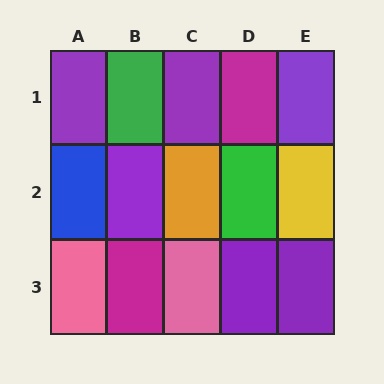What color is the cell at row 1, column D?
Magenta.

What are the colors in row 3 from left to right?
Pink, magenta, pink, purple, purple.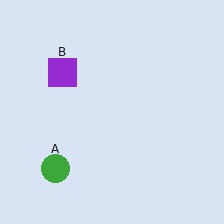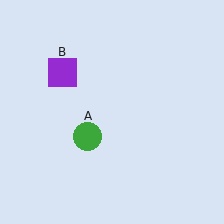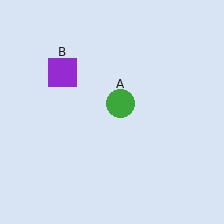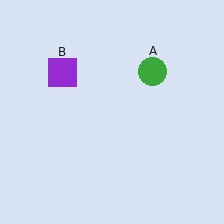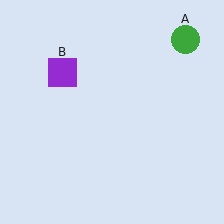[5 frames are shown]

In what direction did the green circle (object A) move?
The green circle (object A) moved up and to the right.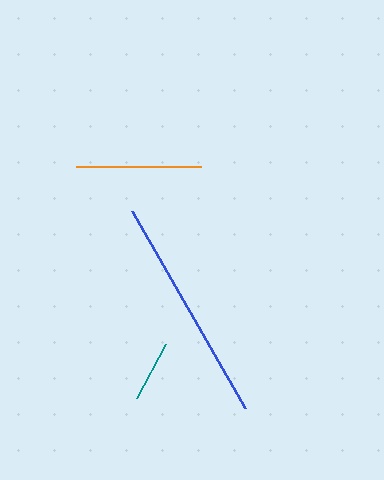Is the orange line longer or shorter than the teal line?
The orange line is longer than the teal line.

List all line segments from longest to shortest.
From longest to shortest: blue, orange, teal.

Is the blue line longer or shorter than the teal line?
The blue line is longer than the teal line.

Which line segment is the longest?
The blue line is the longest at approximately 226 pixels.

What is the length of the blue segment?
The blue segment is approximately 226 pixels long.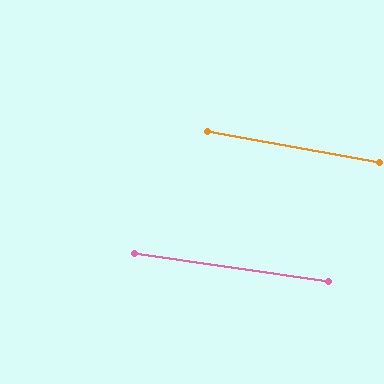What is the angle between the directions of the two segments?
Approximately 2 degrees.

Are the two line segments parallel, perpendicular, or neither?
Parallel — their directions differ by only 1.9°.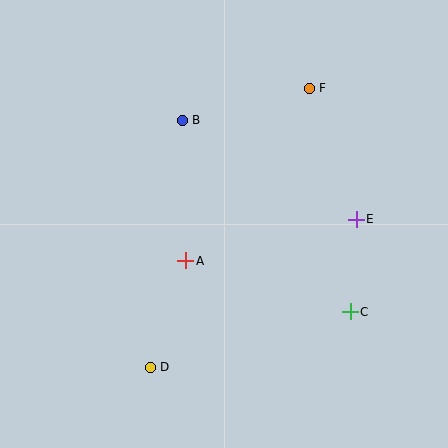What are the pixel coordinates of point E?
Point E is at (356, 220).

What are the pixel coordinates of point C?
Point C is at (350, 312).